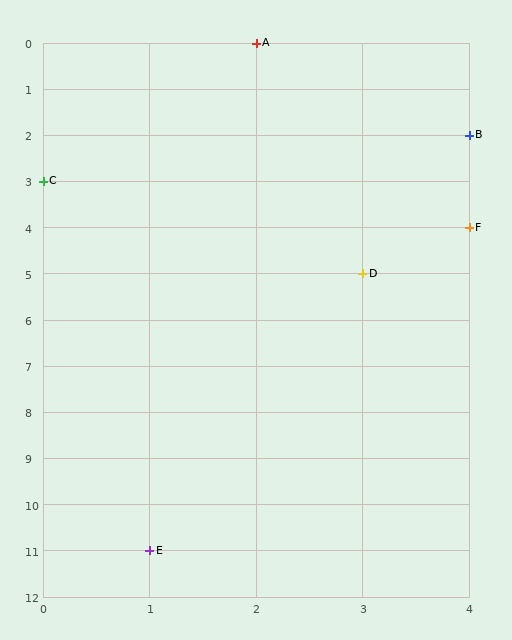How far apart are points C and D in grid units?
Points C and D are 3 columns and 2 rows apart (about 3.6 grid units diagonally).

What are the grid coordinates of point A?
Point A is at grid coordinates (2, 0).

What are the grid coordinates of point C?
Point C is at grid coordinates (0, 3).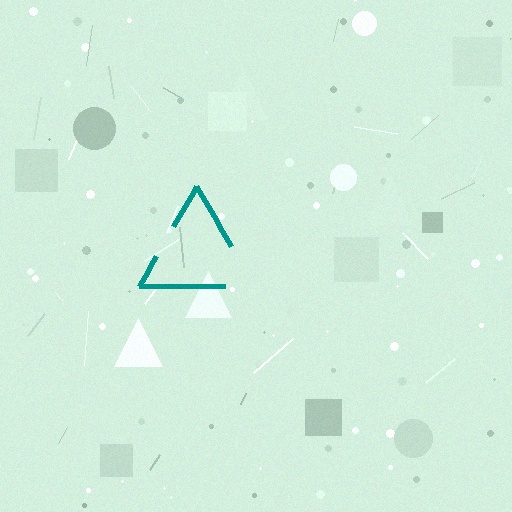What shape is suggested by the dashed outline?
The dashed outline suggests a triangle.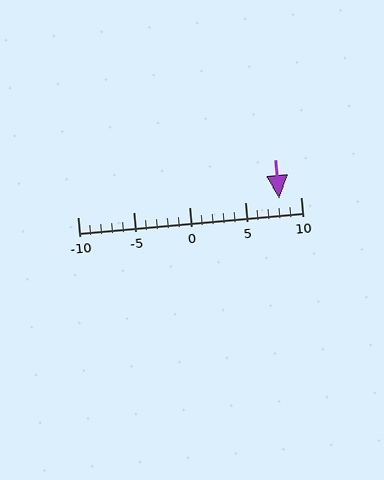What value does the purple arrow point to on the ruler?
The purple arrow points to approximately 8.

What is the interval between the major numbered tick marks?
The major tick marks are spaced 5 units apart.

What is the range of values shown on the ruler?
The ruler shows values from -10 to 10.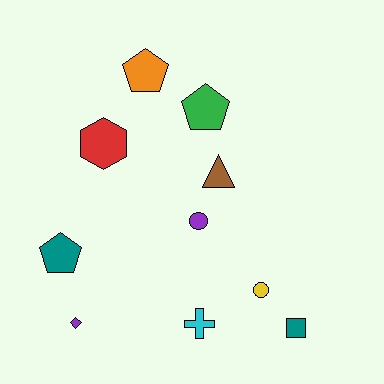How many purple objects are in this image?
There are 2 purple objects.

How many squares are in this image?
There is 1 square.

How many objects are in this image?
There are 10 objects.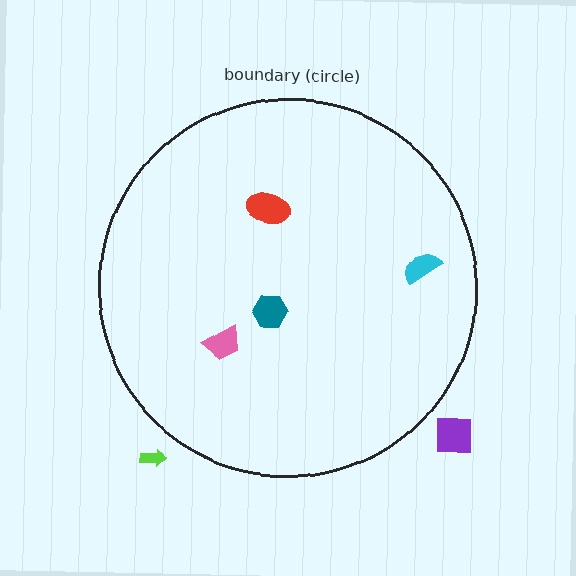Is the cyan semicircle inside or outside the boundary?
Inside.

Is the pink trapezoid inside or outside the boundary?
Inside.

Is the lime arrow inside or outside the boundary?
Outside.